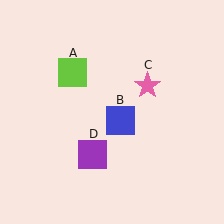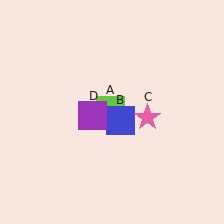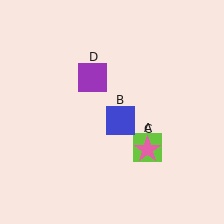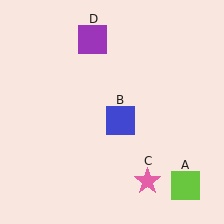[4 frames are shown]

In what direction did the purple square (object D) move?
The purple square (object D) moved up.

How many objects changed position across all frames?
3 objects changed position: lime square (object A), pink star (object C), purple square (object D).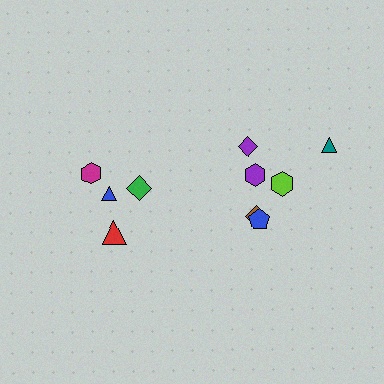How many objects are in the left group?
There are 4 objects.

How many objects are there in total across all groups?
There are 10 objects.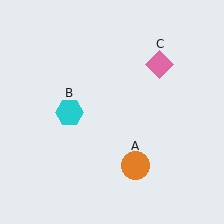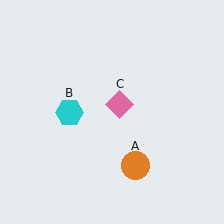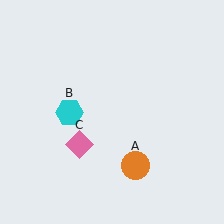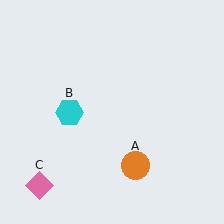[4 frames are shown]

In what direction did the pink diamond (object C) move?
The pink diamond (object C) moved down and to the left.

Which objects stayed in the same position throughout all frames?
Orange circle (object A) and cyan hexagon (object B) remained stationary.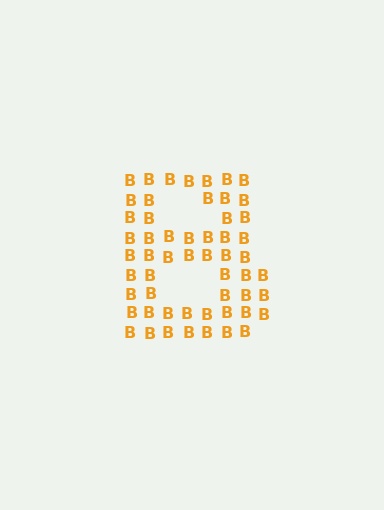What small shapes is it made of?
It is made of small letter B's.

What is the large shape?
The large shape is the letter B.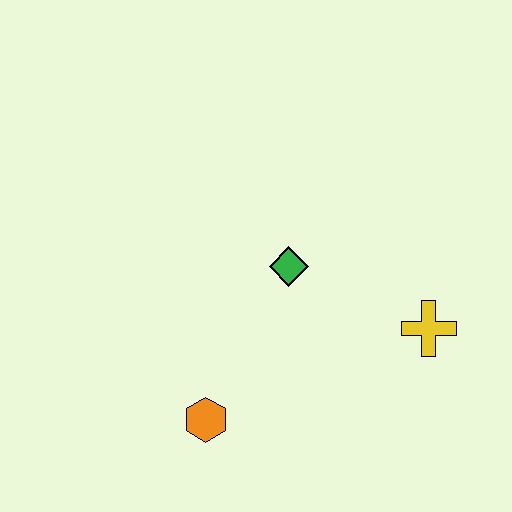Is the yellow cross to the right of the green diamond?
Yes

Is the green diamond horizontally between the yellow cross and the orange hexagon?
Yes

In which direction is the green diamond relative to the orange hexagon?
The green diamond is above the orange hexagon.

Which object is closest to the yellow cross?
The green diamond is closest to the yellow cross.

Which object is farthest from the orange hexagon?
The yellow cross is farthest from the orange hexagon.